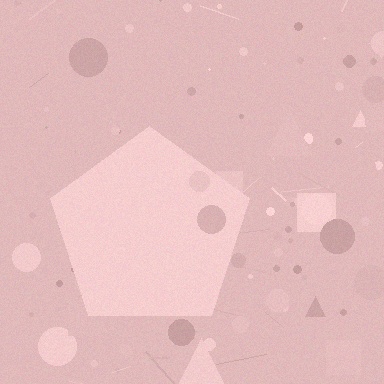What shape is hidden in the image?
A pentagon is hidden in the image.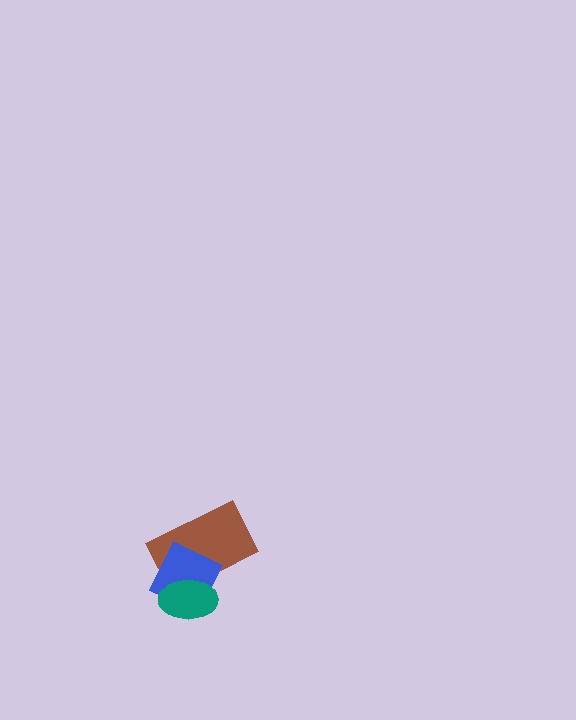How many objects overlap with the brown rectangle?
2 objects overlap with the brown rectangle.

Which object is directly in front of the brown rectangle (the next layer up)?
The blue diamond is directly in front of the brown rectangle.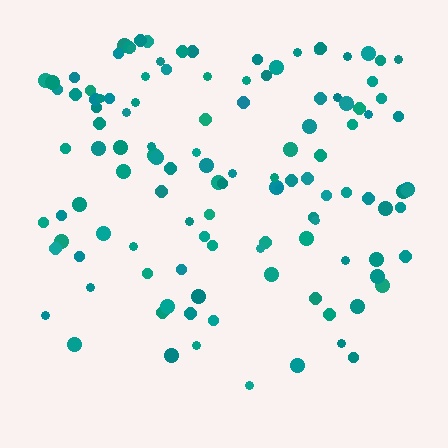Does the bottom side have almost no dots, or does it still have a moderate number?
Still a moderate number, just noticeably fewer than the top.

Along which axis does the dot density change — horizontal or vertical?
Vertical.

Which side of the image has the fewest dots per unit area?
The bottom.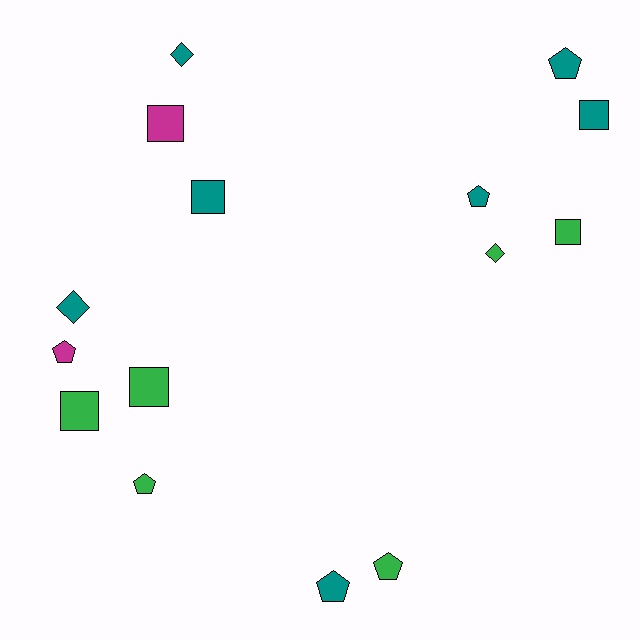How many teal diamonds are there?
There are 2 teal diamonds.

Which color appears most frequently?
Teal, with 7 objects.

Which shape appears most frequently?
Pentagon, with 6 objects.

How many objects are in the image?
There are 15 objects.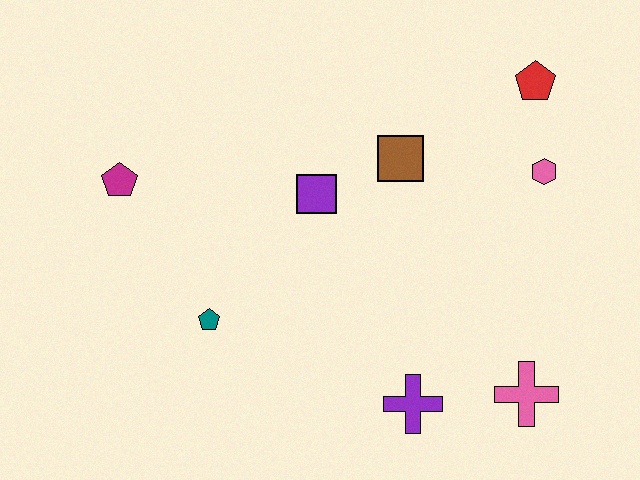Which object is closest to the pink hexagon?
The red pentagon is closest to the pink hexagon.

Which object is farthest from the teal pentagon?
The red pentagon is farthest from the teal pentagon.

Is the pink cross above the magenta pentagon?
No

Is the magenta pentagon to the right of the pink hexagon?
No